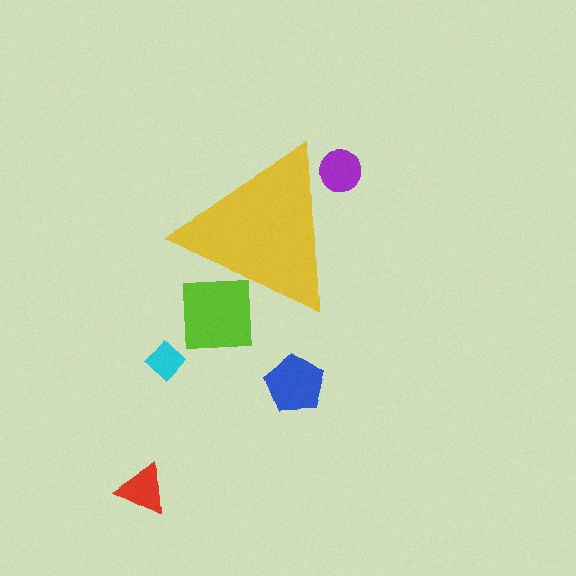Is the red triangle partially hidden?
No, the red triangle is fully visible.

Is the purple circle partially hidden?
Yes, the purple circle is partially hidden behind the yellow triangle.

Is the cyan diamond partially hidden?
No, the cyan diamond is fully visible.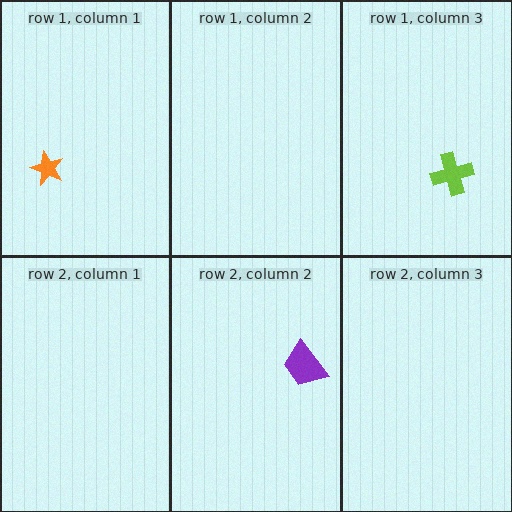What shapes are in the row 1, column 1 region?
The orange star.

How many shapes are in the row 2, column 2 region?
1.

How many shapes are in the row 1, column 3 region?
1.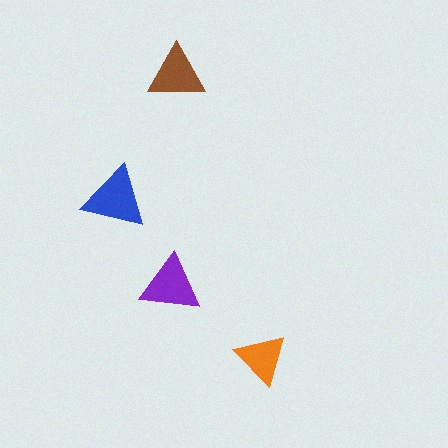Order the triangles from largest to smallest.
the blue one, the purple one, the brown one, the orange one.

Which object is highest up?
The brown triangle is topmost.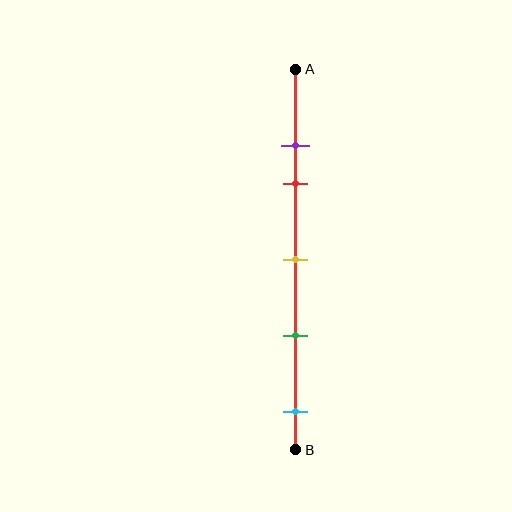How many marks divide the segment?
There are 5 marks dividing the segment.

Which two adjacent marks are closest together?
The purple and red marks are the closest adjacent pair.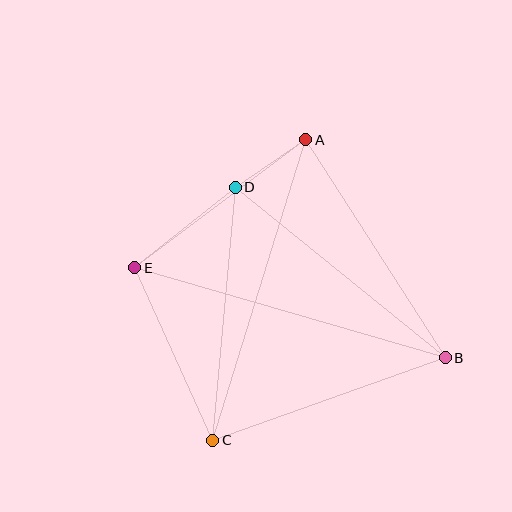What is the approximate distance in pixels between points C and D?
The distance between C and D is approximately 254 pixels.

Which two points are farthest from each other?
Points B and E are farthest from each other.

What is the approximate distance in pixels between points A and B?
The distance between A and B is approximately 259 pixels.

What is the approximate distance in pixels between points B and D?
The distance between B and D is approximately 271 pixels.